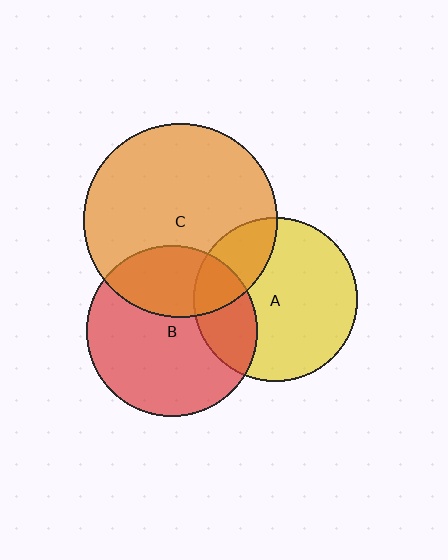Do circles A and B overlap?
Yes.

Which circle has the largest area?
Circle C (orange).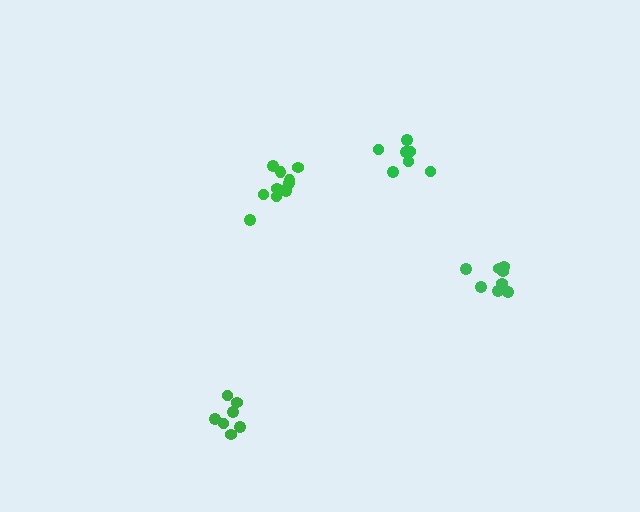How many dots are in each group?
Group 1: 7 dots, Group 2: 11 dots, Group 3: 8 dots, Group 4: 7 dots (33 total).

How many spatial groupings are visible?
There are 4 spatial groupings.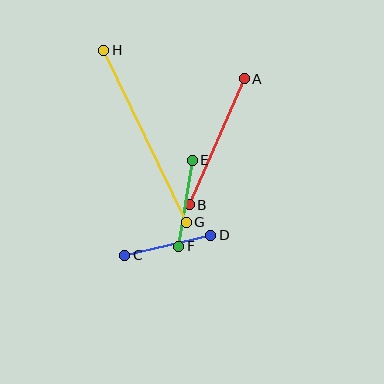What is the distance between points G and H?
The distance is approximately 191 pixels.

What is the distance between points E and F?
The distance is approximately 87 pixels.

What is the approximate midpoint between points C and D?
The midpoint is at approximately (168, 245) pixels.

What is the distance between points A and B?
The distance is approximately 138 pixels.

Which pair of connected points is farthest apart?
Points G and H are farthest apart.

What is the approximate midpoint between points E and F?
The midpoint is at approximately (185, 203) pixels.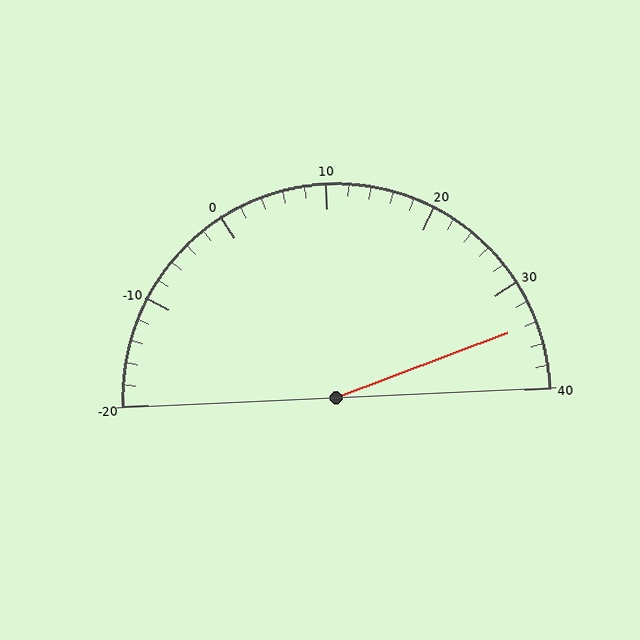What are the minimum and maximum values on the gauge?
The gauge ranges from -20 to 40.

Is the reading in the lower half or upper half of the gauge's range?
The reading is in the upper half of the range (-20 to 40).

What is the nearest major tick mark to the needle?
The nearest major tick mark is 30.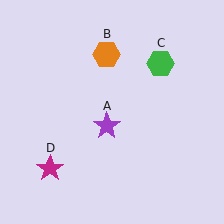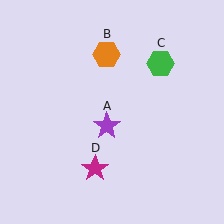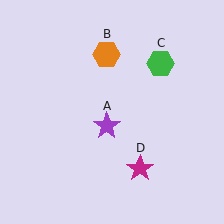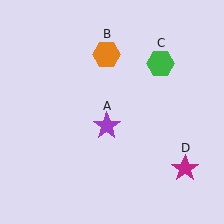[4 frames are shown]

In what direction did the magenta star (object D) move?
The magenta star (object D) moved right.